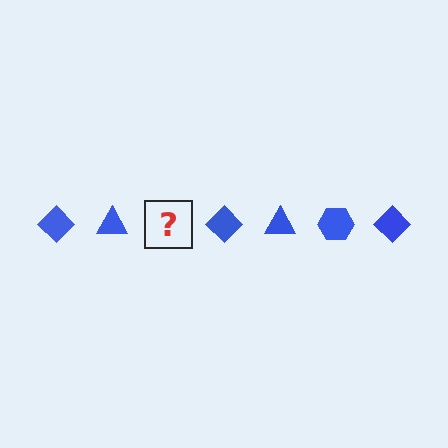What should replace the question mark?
The question mark should be replaced with a blue hexagon.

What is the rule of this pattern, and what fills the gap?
The rule is that the pattern cycles through diamond, triangle, hexagon shapes in blue. The gap should be filled with a blue hexagon.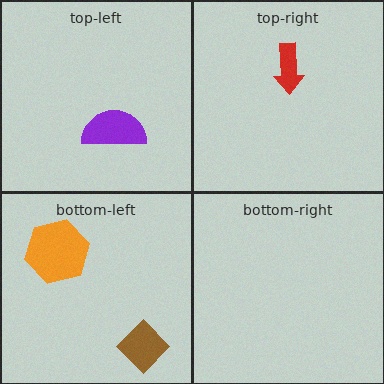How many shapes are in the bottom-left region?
2.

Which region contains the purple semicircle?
The top-left region.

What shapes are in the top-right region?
The red arrow.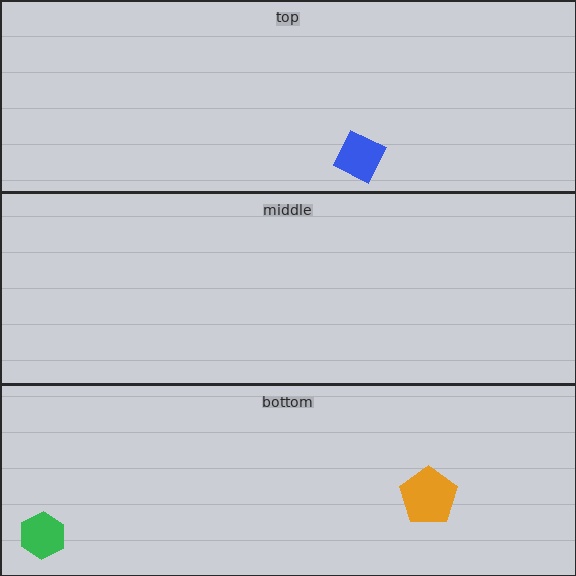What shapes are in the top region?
The blue diamond.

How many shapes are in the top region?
1.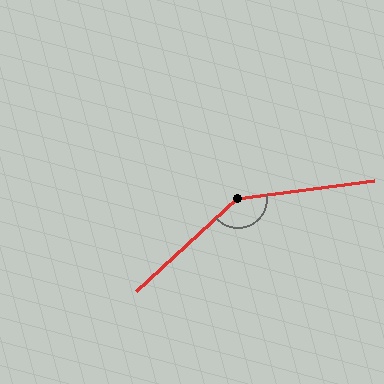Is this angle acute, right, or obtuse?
It is obtuse.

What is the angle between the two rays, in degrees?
Approximately 145 degrees.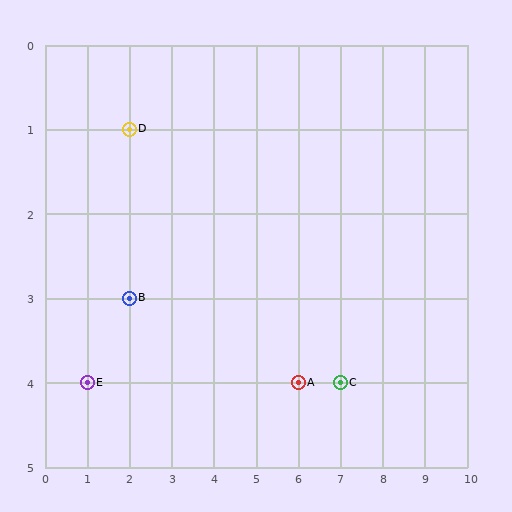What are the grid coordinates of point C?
Point C is at grid coordinates (7, 4).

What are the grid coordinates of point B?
Point B is at grid coordinates (2, 3).